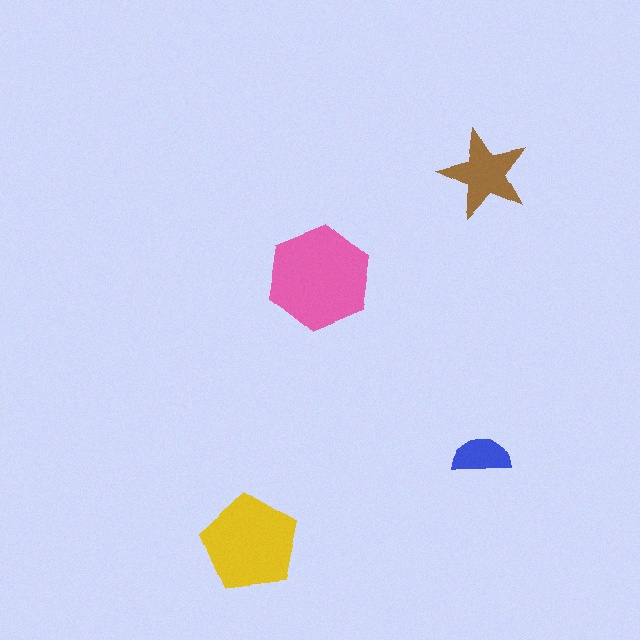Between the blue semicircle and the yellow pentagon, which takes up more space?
The yellow pentagon.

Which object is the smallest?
The blue semicircle.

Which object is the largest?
The pink hexagon.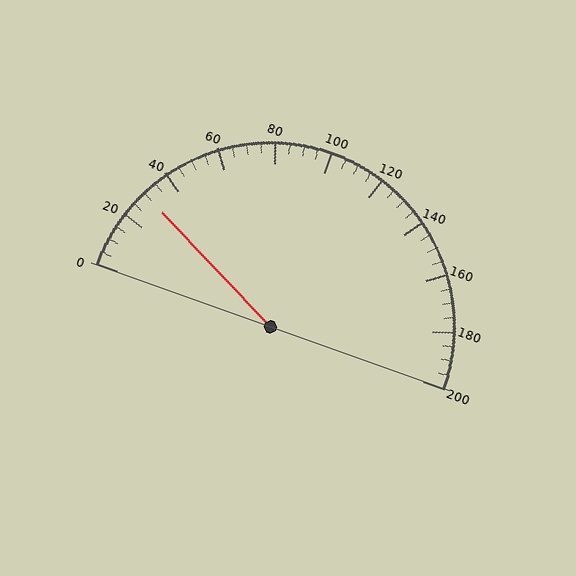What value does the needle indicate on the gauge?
The needle indicates approximately 30.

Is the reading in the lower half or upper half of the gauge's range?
The reading is in the lower half of the range (0 to 200).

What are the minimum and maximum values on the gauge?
The gauge ranges from 0 to 200.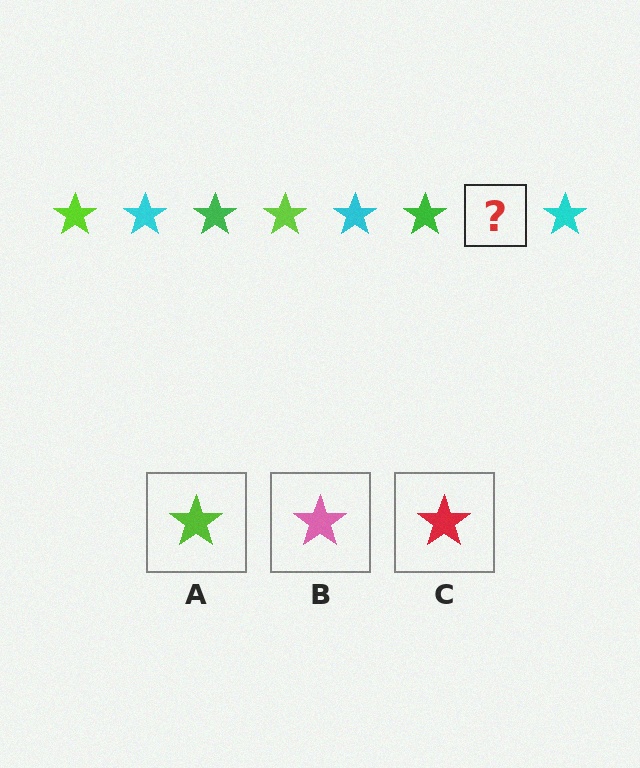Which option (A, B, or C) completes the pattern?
A.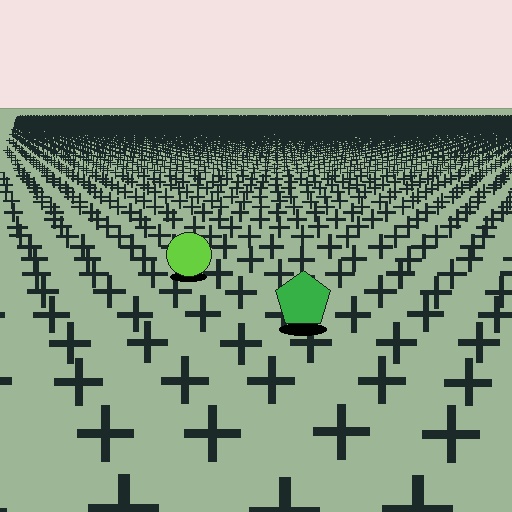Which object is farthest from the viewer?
The lime circle is farthest from the viewer. It appears smaller and the ground texture around it is denser.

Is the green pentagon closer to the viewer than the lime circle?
Yes. The green pentagon is closer — you can tell from the texture gradient: the ground texture is coarser near it.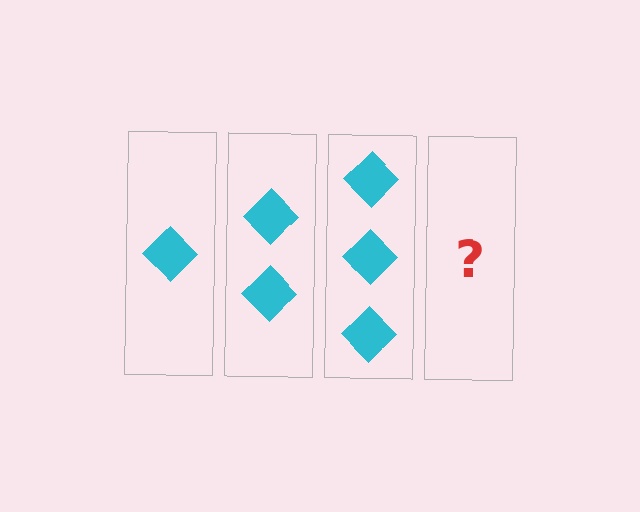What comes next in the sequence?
The next element should be 4 diamonds.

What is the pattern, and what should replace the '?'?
The pattern is that each step adds one more diamond. The '?' should be 4 diamonds.